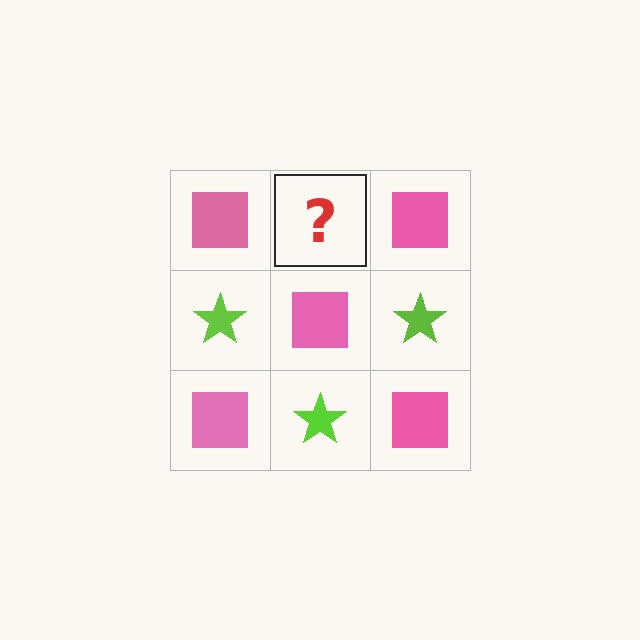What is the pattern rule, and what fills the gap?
The rule is that it alternates pink square and lime star in a checkerboard pattern. The gap should be filled with a lime star.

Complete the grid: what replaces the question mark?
The question mark should be replaced with a lime star.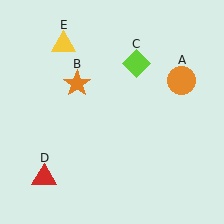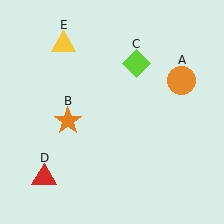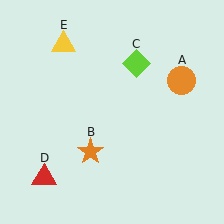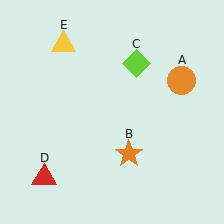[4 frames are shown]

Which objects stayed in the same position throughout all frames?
Orange circle (object A) and lime diamond (object C) and red triangle (object D) and yellow triangle (object E) remained stationary.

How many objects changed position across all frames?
1 object changed position: orange star (object B).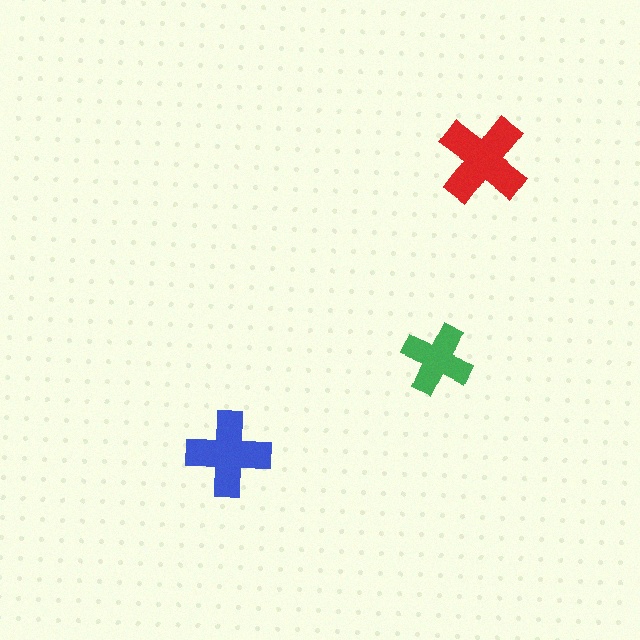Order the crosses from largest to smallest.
the red one, the blue one, the green one.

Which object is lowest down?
The blue cross is bottommost.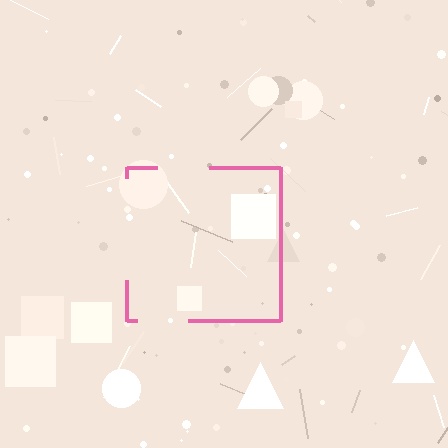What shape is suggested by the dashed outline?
The dashed outline suggests a square.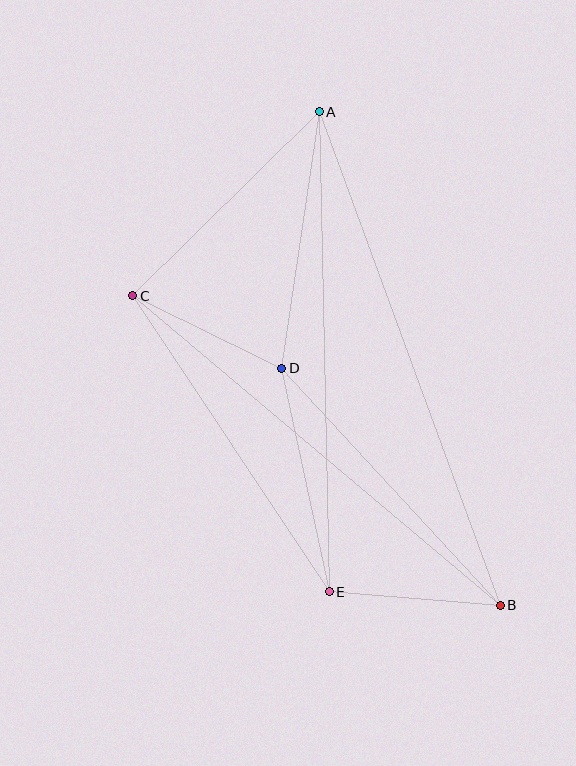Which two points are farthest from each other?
Points A and B are farthest from each other.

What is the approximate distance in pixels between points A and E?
The distance between A and E is approximately 480 pixels.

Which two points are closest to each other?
Points C and D are closest to each other.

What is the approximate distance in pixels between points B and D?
The distance between B and D is approximately 322 pixels.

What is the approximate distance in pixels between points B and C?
The distance between B and C is approximately 481 pixels.